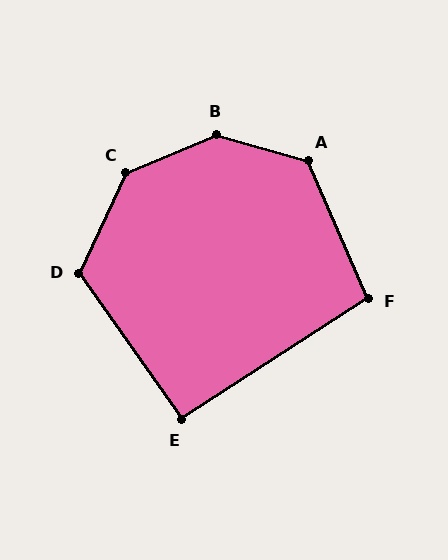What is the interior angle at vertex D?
Approximately 120 degrees (obtuse).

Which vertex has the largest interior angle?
B, at approximately 141 degrees.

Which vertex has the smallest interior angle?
E, at approximately 92 degrees.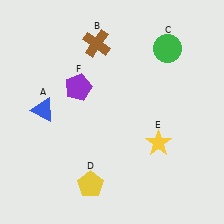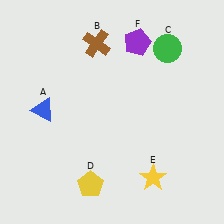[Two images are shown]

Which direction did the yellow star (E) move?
The yellow star (E) moved down.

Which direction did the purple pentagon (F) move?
The purple pentagon (F) moved right.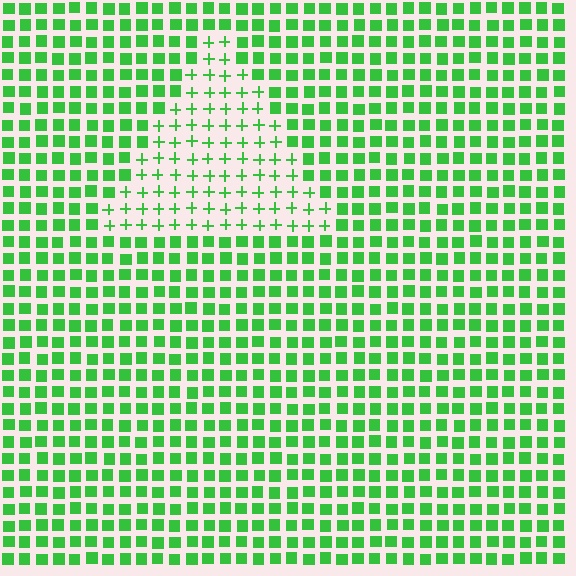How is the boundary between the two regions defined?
The boundary is defined by a change in element shape: plus signs inside vs. squares outside. All elements share the same color and spacing.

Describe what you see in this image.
The image is filled with small green elements arranged in a uniform grid. A triangle-shaped region contains plus signs, while the surrounding area contains squares. The boundary is defined purely by the change in element shape.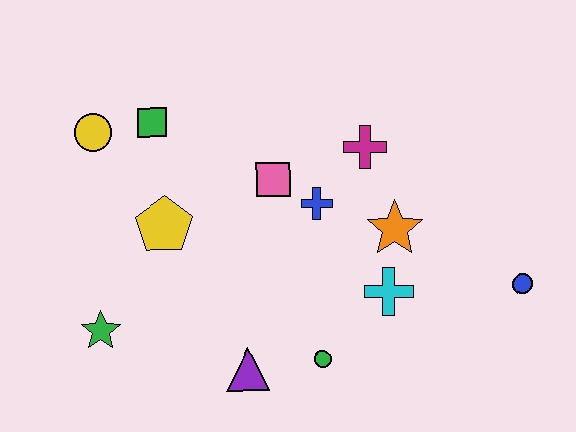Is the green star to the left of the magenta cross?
Yes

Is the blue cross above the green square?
No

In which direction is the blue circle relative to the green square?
The blue circle is to the right of the green square.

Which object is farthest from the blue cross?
The green star is farthest from the blue cross.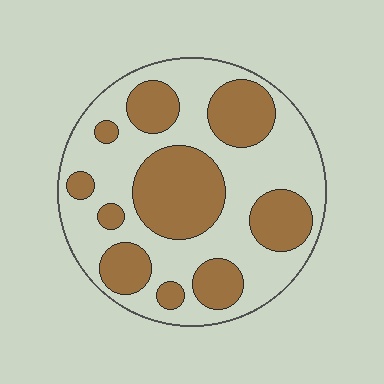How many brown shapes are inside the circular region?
10.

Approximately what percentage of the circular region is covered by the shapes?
Approximately 40%.